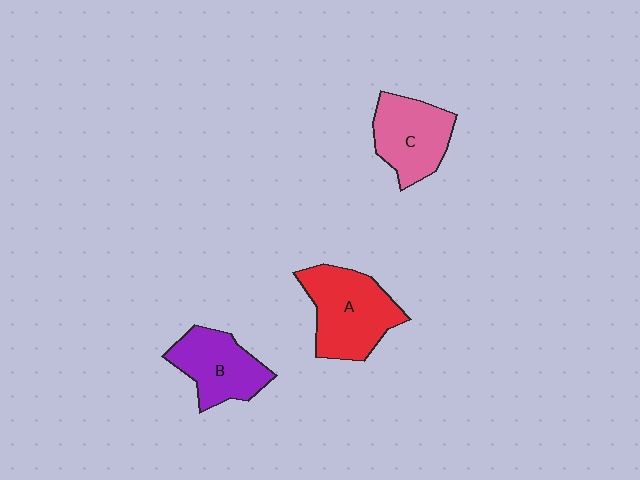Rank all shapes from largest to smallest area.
From largest to smallest: A (red), C (pink), B (purple).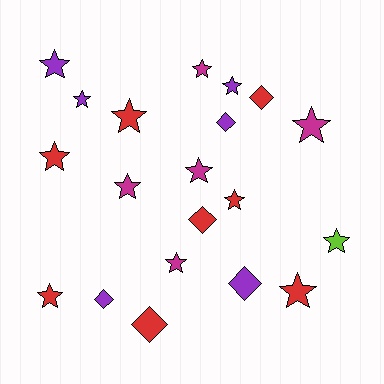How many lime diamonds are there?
There are no lime diamonds.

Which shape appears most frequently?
Star, with 14 objects.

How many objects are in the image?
There are 20 objects.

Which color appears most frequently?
Red, with 8 objects.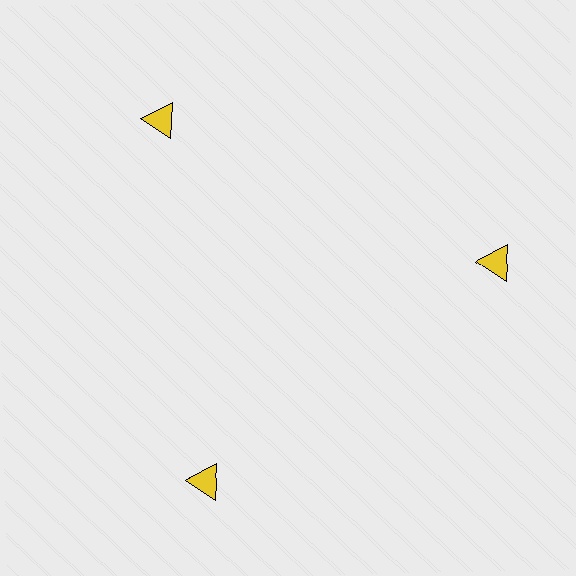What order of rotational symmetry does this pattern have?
This pattern has 3-fold rotational symmetry.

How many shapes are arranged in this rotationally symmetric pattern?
There are 3 shapes, arranged in 3 groups of 1.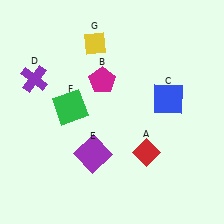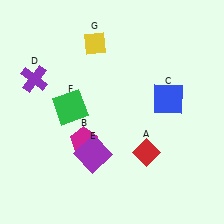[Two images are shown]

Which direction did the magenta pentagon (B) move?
The magenta pentagon (B) moved down.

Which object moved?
The magenta pentagon (B) moved down.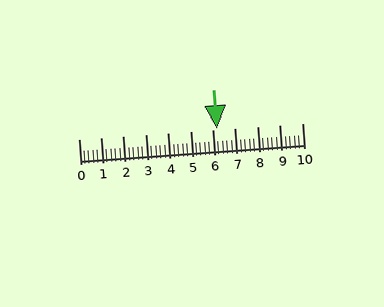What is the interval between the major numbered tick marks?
The major tick marks are spaced 1 units apart.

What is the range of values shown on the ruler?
The ruler shows values from 0 to 10.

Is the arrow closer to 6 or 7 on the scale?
The arrow is closer to 6.